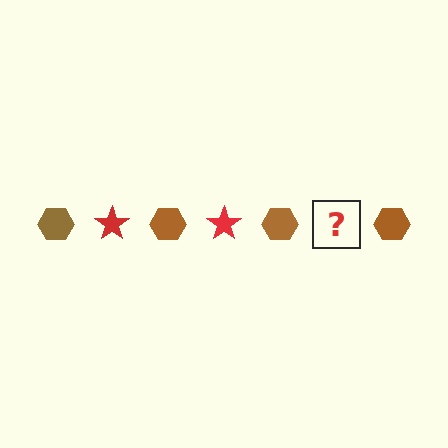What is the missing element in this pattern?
The missing element is a red star.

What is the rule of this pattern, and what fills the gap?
The rule is that the pattern alternates between brown hexagon and red star. The gap should be filled with a red star.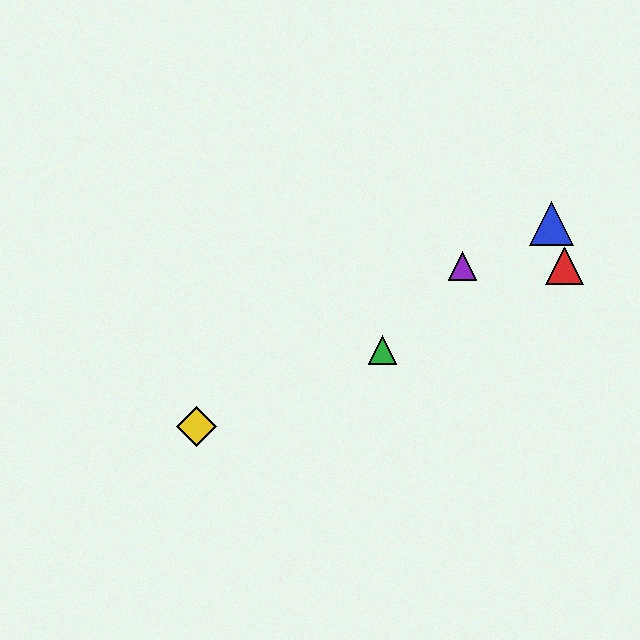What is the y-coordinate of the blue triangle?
The blue triangle is at y≈223.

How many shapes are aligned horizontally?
2 shapes (the red triangle, the purple triangle) are aligned horizontally.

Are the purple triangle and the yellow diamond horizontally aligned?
No, the purple triangle is at y≈266 and the yellow diamond is at y≈426.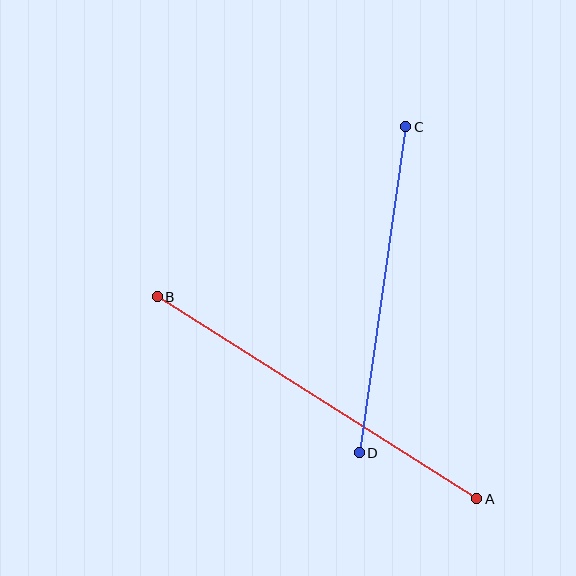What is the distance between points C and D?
The distance is approximately 330 pixels.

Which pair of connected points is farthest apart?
Points A and B are farthest apart.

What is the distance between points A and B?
The distance is approximately 378 pixels.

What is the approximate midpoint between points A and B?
The midpoint is at approximately (317, 398) pixels.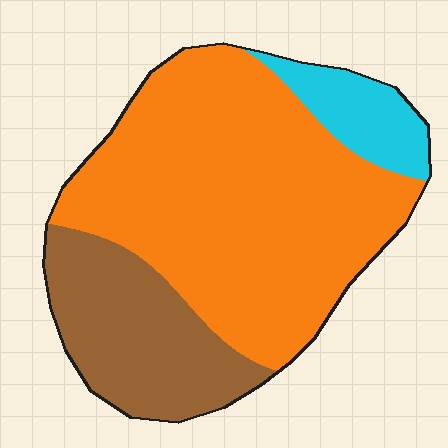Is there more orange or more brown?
Orange.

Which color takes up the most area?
Orange, at roughly 65%.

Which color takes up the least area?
Cyan, at roughly 10%.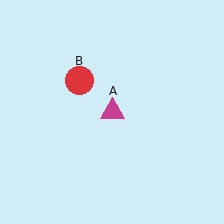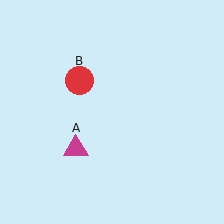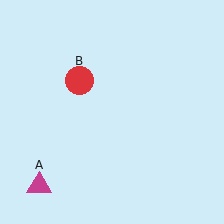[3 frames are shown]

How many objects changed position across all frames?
1 object changed position: magenta triangle (object A).